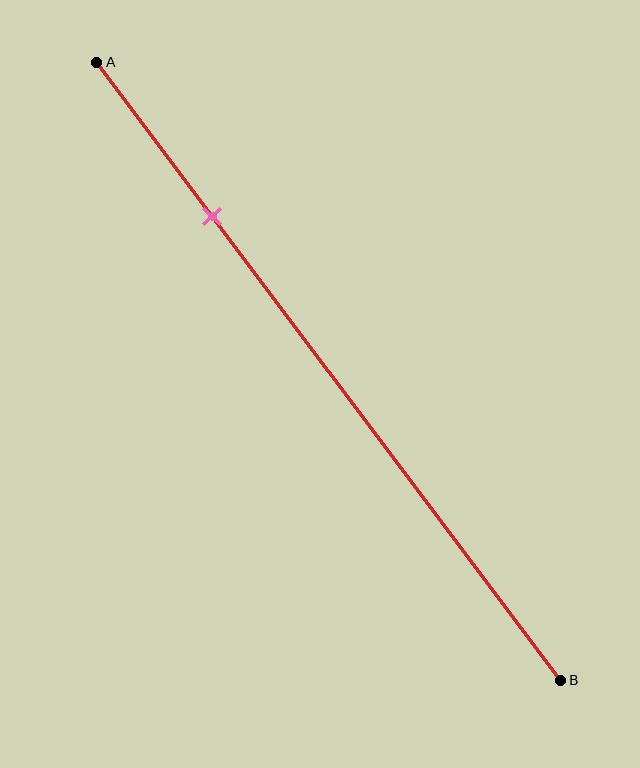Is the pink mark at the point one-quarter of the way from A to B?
Yes, the mark is approximately at the one-quarter point.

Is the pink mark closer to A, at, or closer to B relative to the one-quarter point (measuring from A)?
The pink mark is approximately at the one-quarter point of segment AB.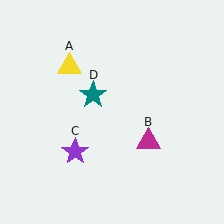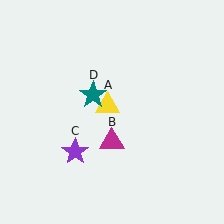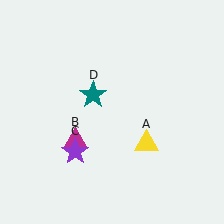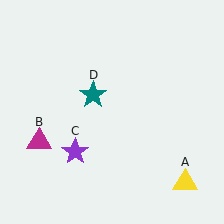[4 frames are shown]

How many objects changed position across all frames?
2 objects changed position: yellow triangle (object A), magenta triangle (object B).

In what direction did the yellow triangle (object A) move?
The yellow triangle (object A) moved down and to the right.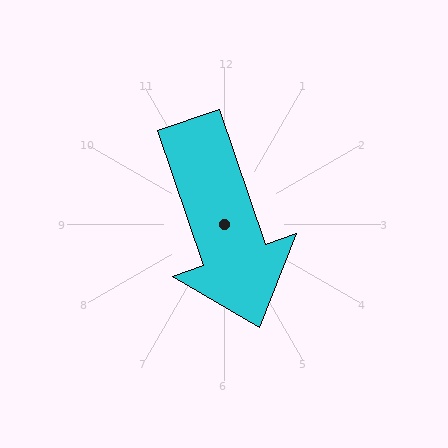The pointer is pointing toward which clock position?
Roughly 5 o'clock.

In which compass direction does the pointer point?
South.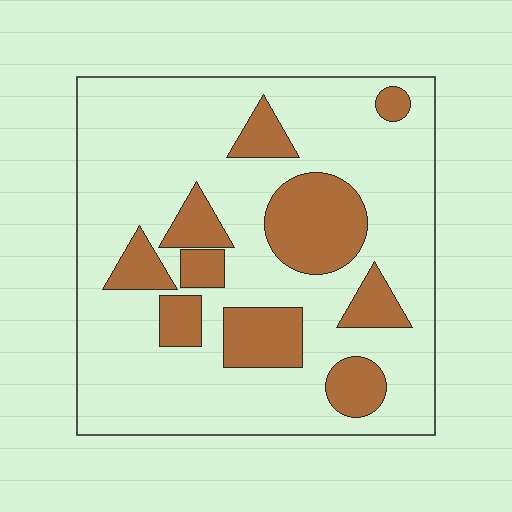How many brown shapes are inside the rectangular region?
10.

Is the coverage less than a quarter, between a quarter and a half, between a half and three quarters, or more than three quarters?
Less than a quarter.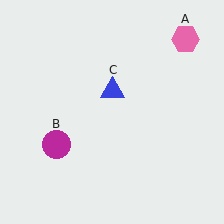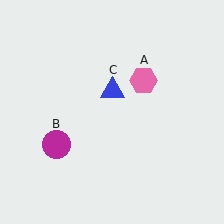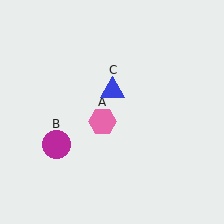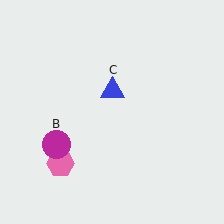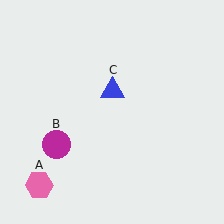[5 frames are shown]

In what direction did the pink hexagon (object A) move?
The pink hexagon (object A) moved down and to the left.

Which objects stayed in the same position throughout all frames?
Magenta circle (object B) and blue triangle (object C) remained stationary.